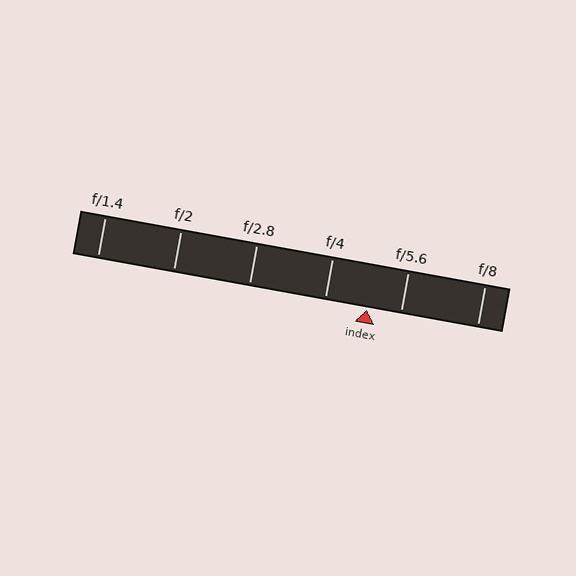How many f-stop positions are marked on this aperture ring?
There are 6 f-stop positions marked.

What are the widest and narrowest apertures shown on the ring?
The widest aperture shown is f/1.4 and the narrowest is f/8.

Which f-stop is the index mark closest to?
The index mark is closest to f/5.6.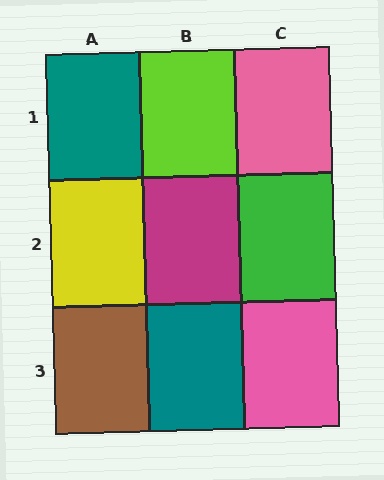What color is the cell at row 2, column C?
Green.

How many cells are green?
1 cell is green.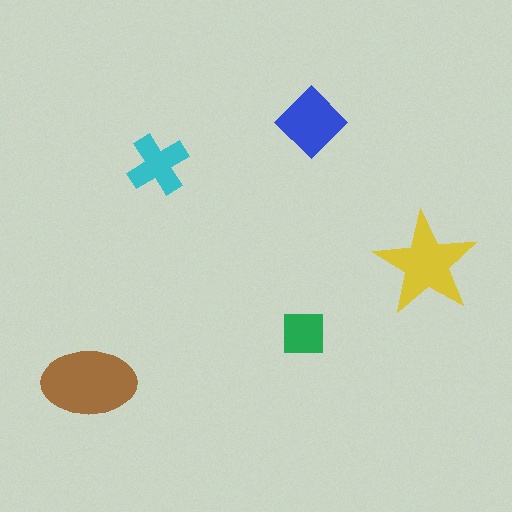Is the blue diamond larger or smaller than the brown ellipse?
Smaller.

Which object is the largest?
The brown ellipse.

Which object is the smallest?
The green square.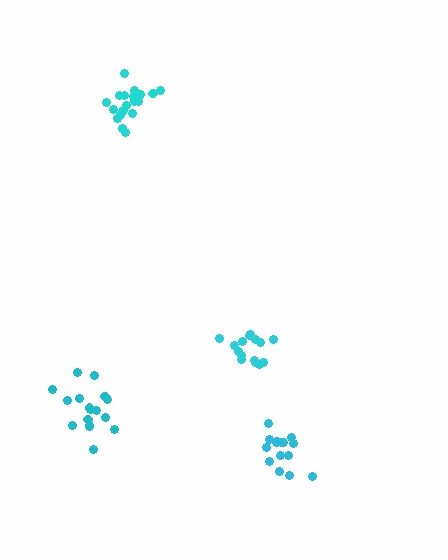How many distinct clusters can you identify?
There are 4 distinct clusters.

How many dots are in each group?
Group 1: 15 dots, Group 2: 17 dots, Group 3: 15 dots, Group 4: 21 dots (68 total).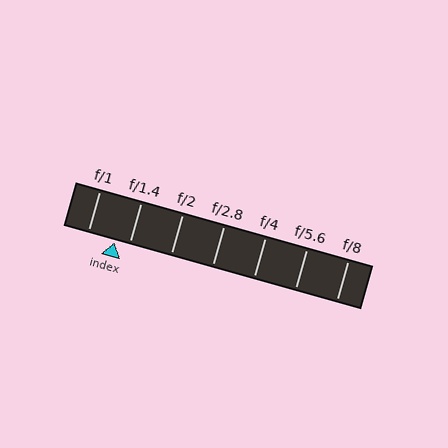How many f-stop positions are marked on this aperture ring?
There are 7 f-stop positions marked.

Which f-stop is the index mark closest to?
The index mark is closest to f/1.4.